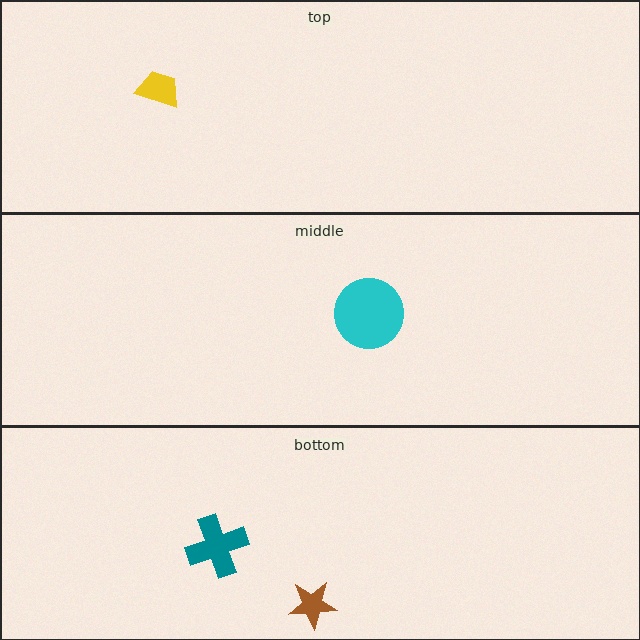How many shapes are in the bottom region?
2.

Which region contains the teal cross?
The bottom region.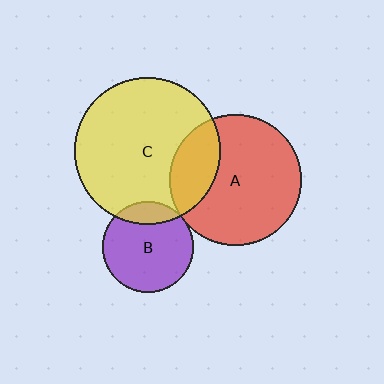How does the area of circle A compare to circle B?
Approximately 2.1 times.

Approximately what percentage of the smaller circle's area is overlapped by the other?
Approximately 5%.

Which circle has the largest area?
Circle C (yellow).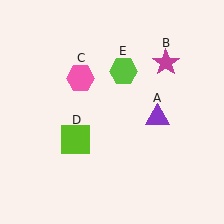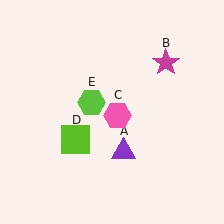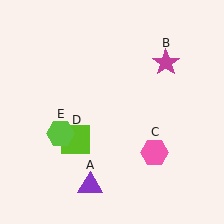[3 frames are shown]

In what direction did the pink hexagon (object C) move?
The pink hexagon (object C) moved down and to the right.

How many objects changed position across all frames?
3 objects changed position: purple triangle (object A), pink hexagon (object C), lime hexagon (object E).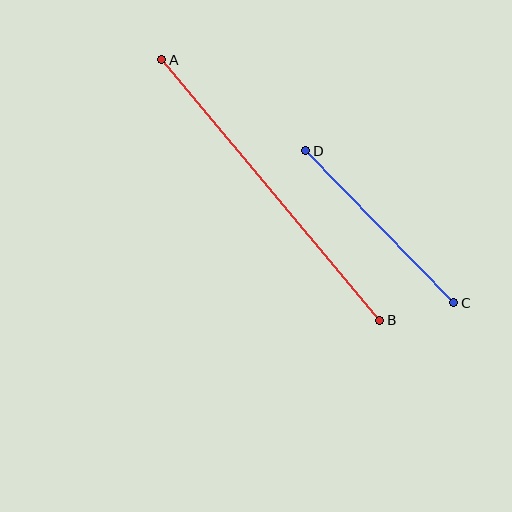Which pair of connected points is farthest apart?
Points A and B are farthest apart.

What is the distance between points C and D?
The distance is approximately 212 pixels.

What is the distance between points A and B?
The distance is approximately 339 pixels.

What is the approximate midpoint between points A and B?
The midpoint is at approximately (271, 190) pixels.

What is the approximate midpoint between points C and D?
The midpoint is at approximately (380, 227) pixels.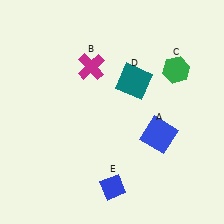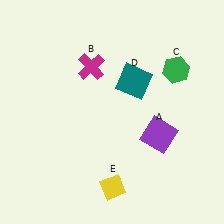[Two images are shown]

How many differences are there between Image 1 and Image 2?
There are 2 differences between the two images.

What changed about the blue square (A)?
In Image 1, A is blue. In Image 2, it changed to purple.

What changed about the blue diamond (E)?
In Image 1, E is blue. In Image 2, it changed to yellow.